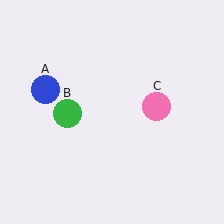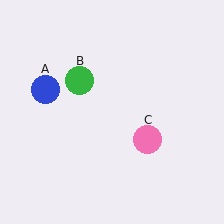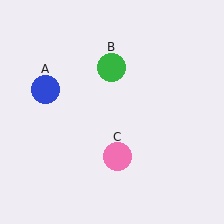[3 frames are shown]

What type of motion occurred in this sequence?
The green circle (object B), pink circle (object C) rotated clockwise around the center of the scene.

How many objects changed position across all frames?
2 objects changed position: green circle (object B), pink circle (object C).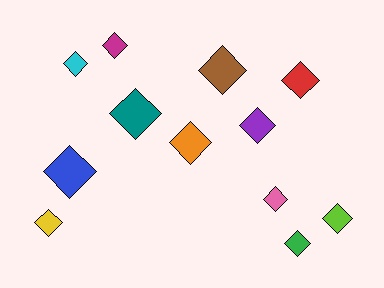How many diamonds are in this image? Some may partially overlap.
There are 12 diamonds.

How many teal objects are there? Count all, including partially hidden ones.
There is 1 teal object.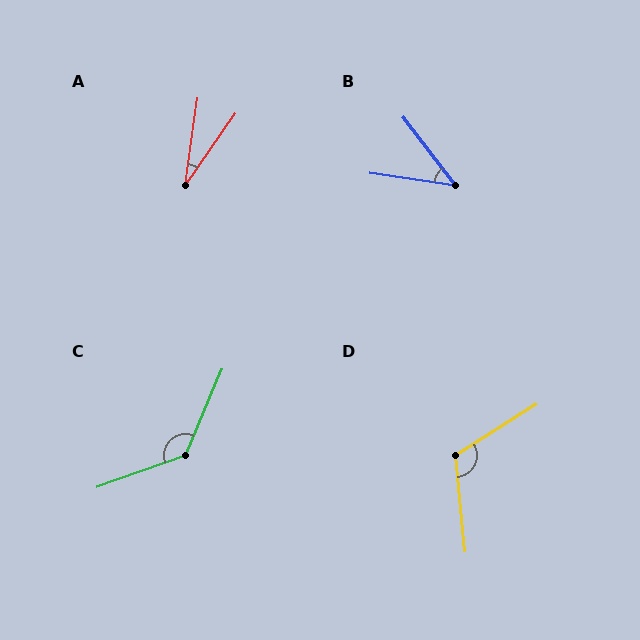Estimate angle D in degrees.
Approximately 116 degrees.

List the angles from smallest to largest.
A (27°), B (44°), D (116°), C (133°).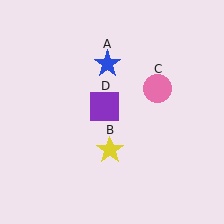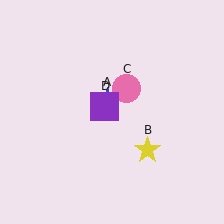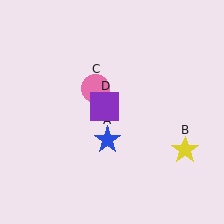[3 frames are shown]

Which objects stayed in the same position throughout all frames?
Purple square (object D) remained stationary.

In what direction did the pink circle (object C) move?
The pink circle (object C) moved left.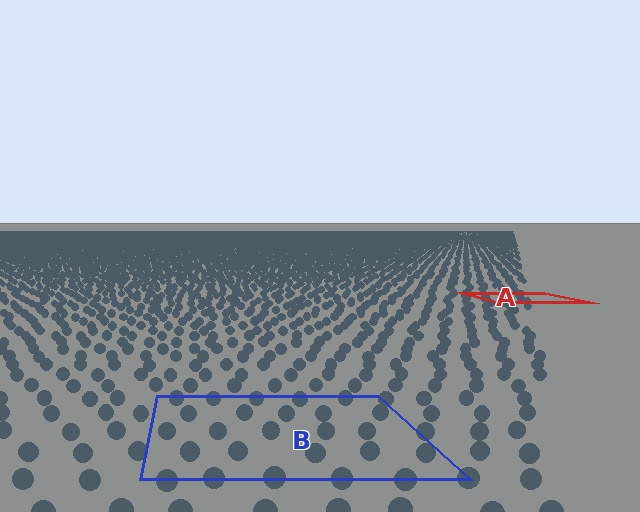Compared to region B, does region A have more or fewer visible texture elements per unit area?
Region A has more texture elements per unit area — they are packed more densely because it is farther away.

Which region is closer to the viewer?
Region B is closer. The texture elements there are larger and more spread out.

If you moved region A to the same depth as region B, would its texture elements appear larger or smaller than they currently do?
They would appear larger. At a closer depth, the same texture elements are projected at a bigger on-screen size.